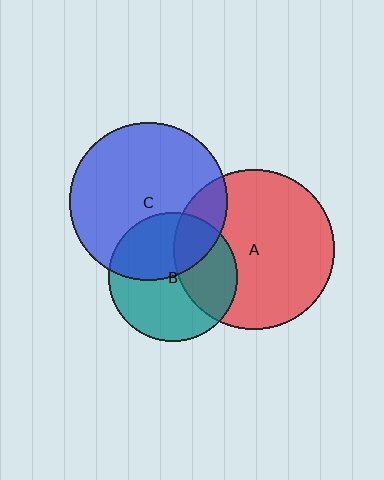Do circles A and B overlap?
Yes.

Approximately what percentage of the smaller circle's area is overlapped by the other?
Approximately 35%.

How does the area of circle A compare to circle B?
Approximately 1.5 times.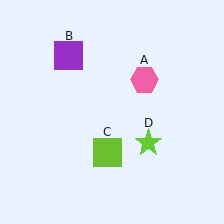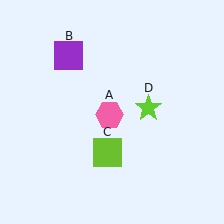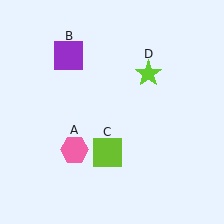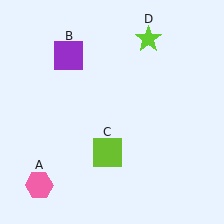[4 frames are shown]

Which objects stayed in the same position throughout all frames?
Purple square (object B) and lime square (object C) remained stationary.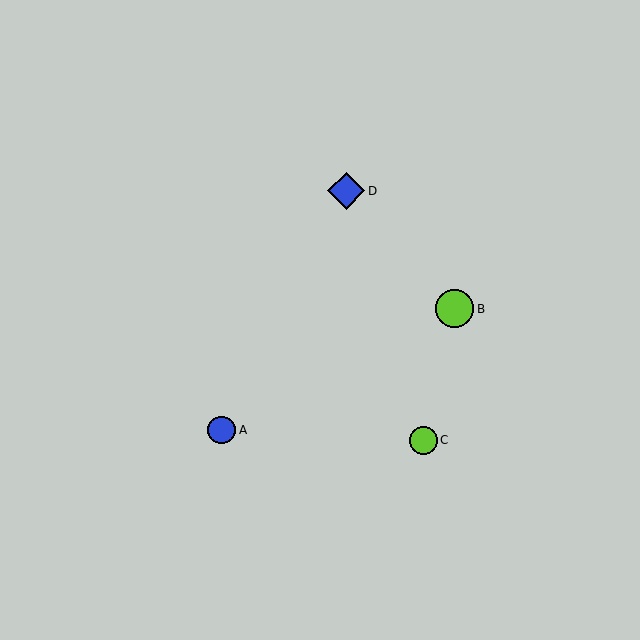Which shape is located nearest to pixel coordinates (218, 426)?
The blue circle (labeled A) at (222, 430) is nearest to that location.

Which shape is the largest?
The lime circle (labeled B) is the largest.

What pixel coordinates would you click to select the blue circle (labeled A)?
Click at (222, 430) to select the blue circle A.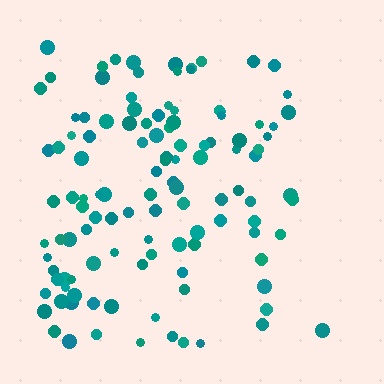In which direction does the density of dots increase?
From right to left, with the left side densest.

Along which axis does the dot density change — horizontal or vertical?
Horizontal.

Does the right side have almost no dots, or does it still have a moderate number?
Still a moderate number, just noticeably fewer than the left.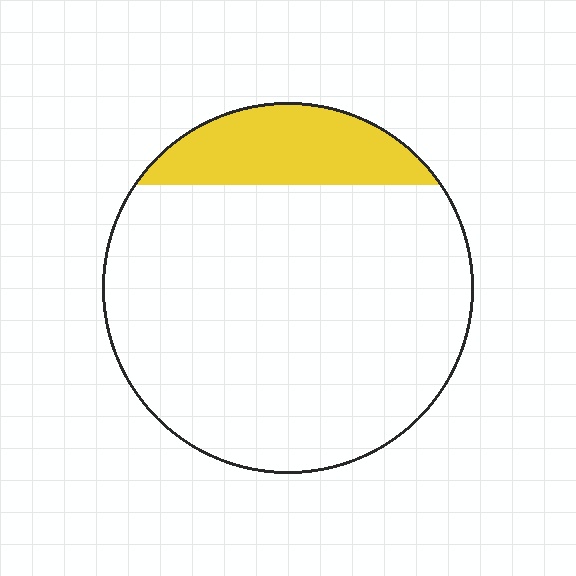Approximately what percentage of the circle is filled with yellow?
Approximately 15%.